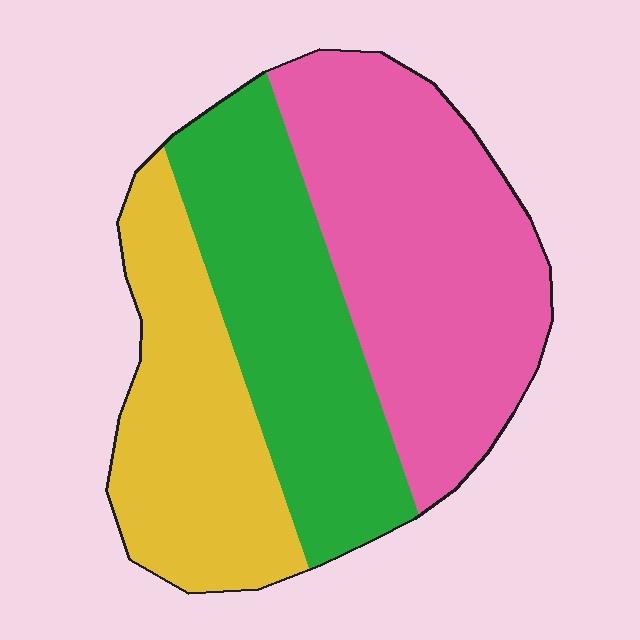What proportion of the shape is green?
Green takes up about one third (1/3) of the shape.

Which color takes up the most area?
Pink, at roughly 40%.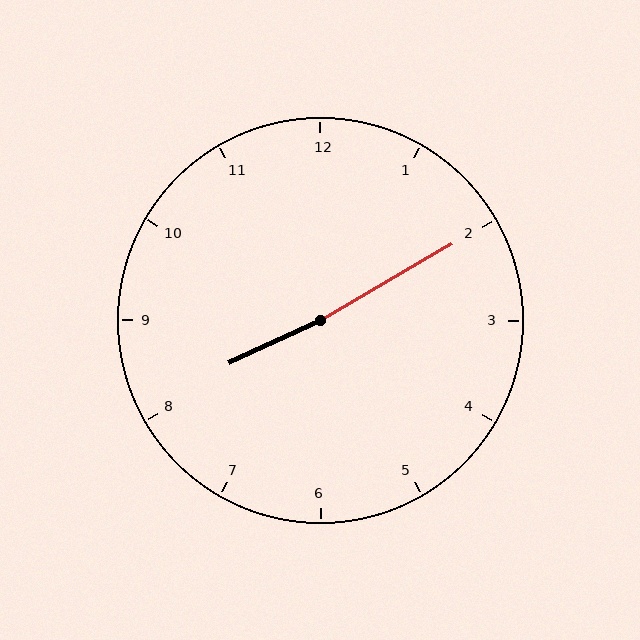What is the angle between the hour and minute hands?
Approximately 175 degrees.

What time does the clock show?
8:10.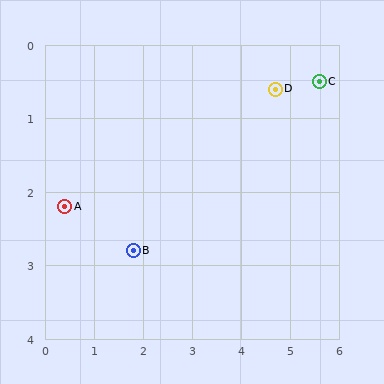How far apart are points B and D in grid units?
Points B and D are about 3.6 grid units apart.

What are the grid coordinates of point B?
Point B is at approximately (1.8, 2.8).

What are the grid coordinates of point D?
Point D is at approximately (4.7, 0.6).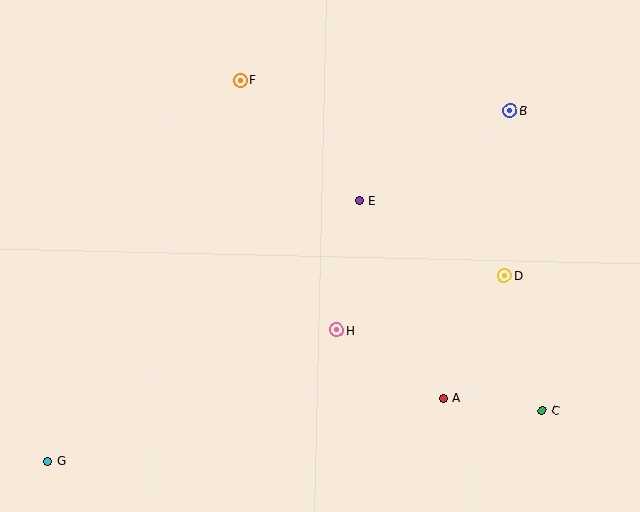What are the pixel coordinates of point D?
Point D is at (504, 276).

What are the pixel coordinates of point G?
Point G is at (48, 461).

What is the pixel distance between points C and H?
The distance between C and H is 220 pixels.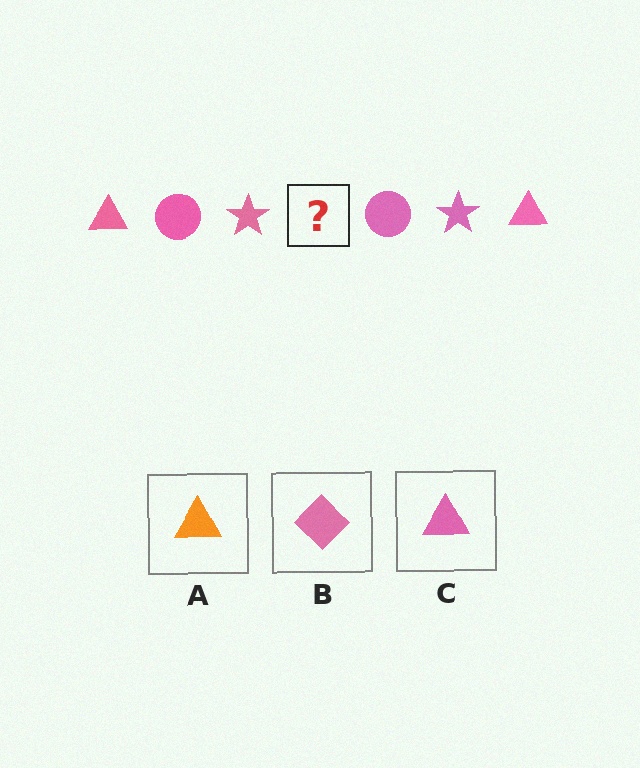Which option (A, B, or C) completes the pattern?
C.